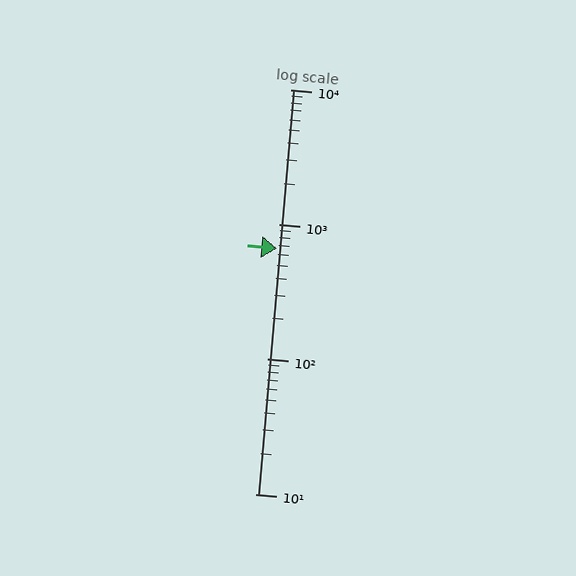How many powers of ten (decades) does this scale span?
The scale spans 3 decades, from 10 to 10000.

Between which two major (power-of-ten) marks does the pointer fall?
The pointer is between 100 and 1000.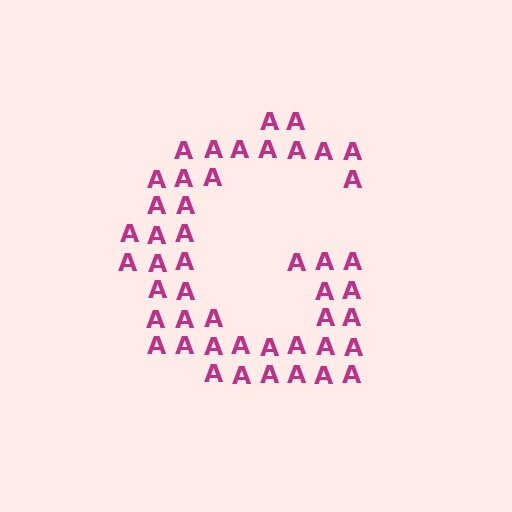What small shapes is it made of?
It is made of small letter A's.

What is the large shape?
The large shape is the letter G.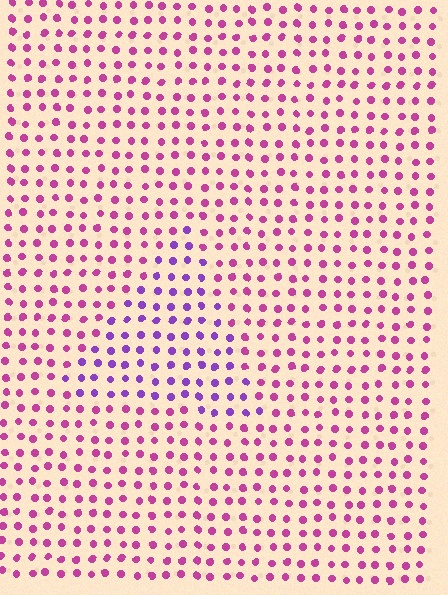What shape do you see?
I see a triangle.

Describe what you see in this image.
The image is filled with small magenta elements in a uniform arrangement. A triangle-shaped region is visible where the elements are tinted to a slightly different hue, forming a subtle color boundary.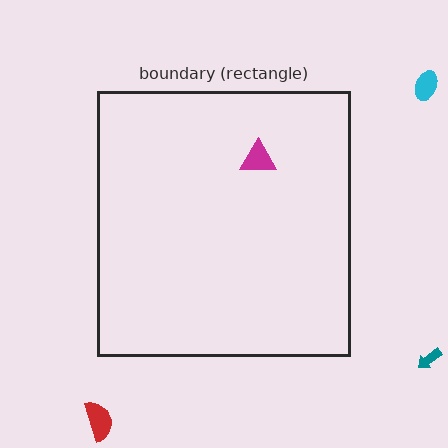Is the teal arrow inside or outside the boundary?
Outside.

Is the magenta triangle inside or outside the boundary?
Inside.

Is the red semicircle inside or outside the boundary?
Outside.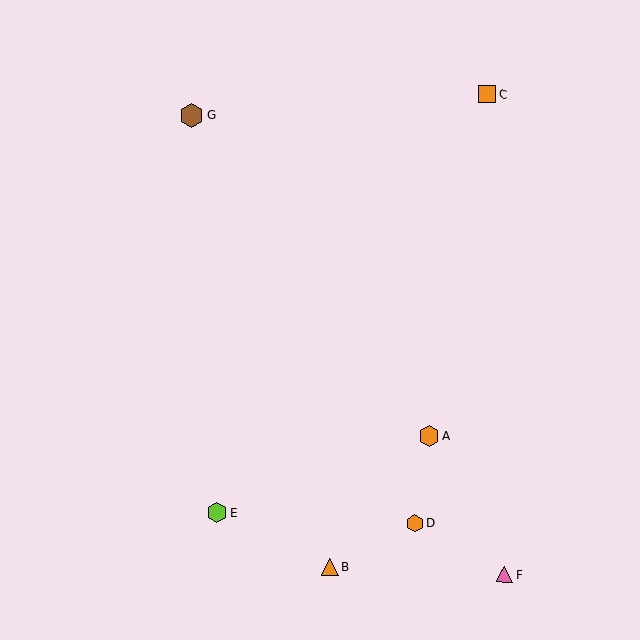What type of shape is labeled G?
Shape G is a brown hexagon.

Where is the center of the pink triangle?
The center of the pink triangle is at (505, 574).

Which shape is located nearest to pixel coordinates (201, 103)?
The brown hexagon (labeled G) at (191, 115) is nearest to that location.